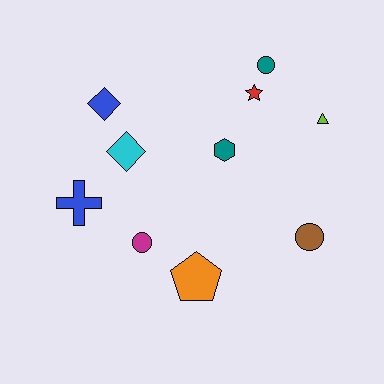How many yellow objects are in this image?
There are no yellow objects.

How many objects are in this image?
There are 10 objects.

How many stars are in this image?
There is 1 star.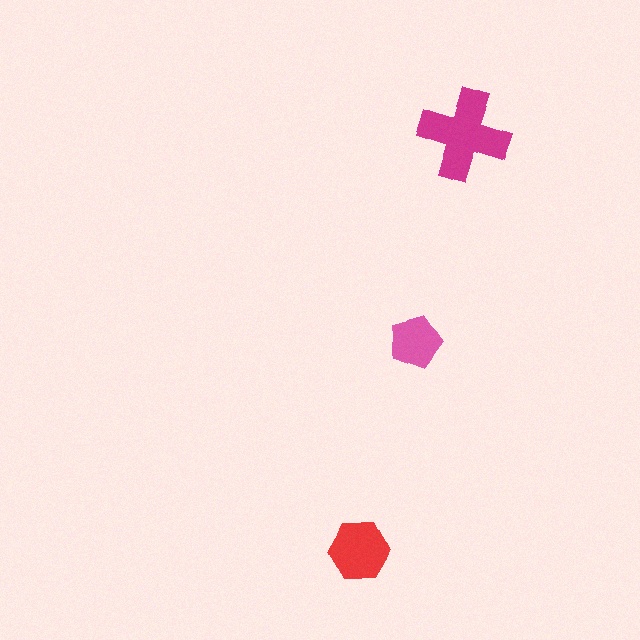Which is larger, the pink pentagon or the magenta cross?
The magenta cross.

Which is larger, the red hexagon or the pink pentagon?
The red hexagon.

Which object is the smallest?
The pink pentagon.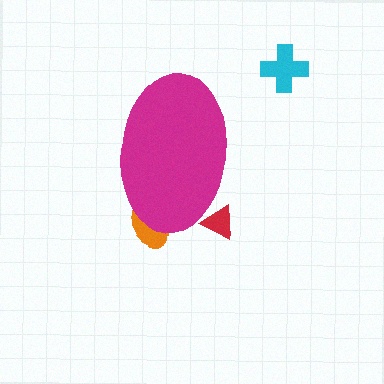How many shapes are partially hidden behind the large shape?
2 shapes are partially hidden.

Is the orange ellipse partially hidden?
Yes, the orange ellipse is partially hidden behind the magenta ellipse.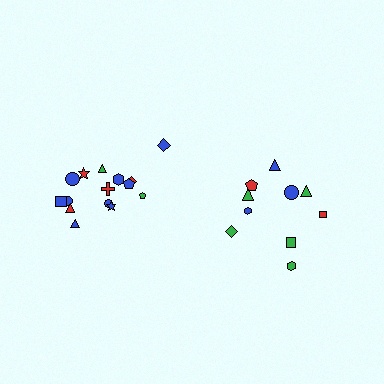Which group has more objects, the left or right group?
The left group.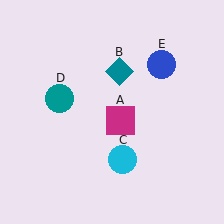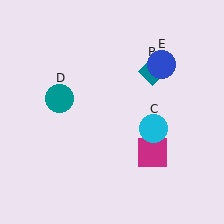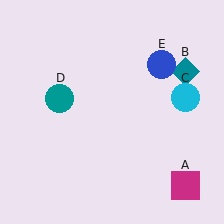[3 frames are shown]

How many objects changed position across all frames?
3 objects changed position: magenta square (object A), teal diamond (object B), cyan circle (object C).